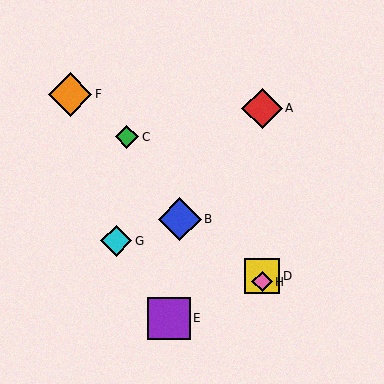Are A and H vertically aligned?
Yes, both are at x≈262.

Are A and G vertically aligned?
No, A is at x≈262 and G is at x≈116.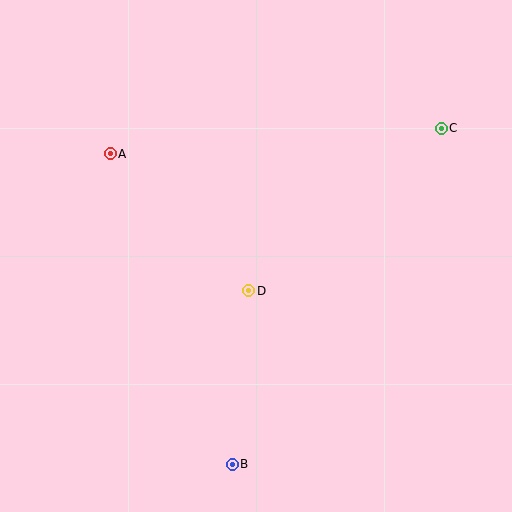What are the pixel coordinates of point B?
Point B is at (232, 464).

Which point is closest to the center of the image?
Point D at (249, 291) is closest to the center.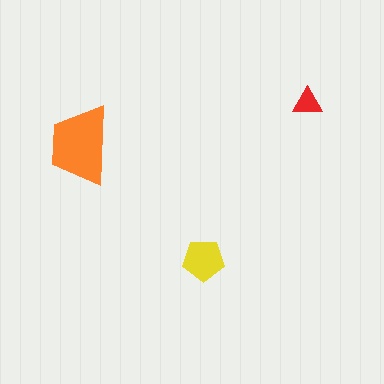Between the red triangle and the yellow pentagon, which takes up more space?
The yellow pentagon.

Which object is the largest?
The orange trapezoid.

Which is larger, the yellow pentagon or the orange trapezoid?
The orange trapezoid.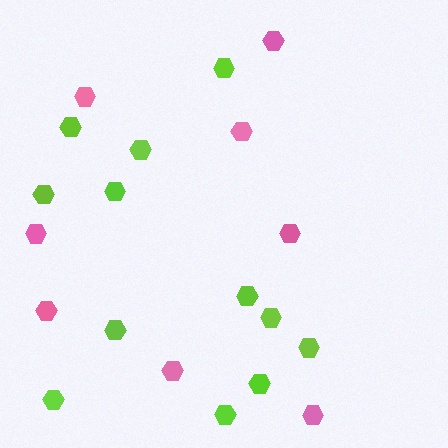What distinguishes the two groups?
There are 2 groups: one group of pink hexagons (8) and one group of lime hexagons (12).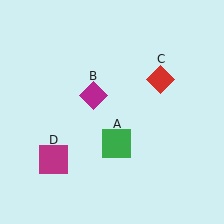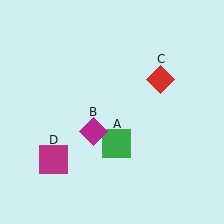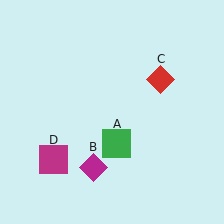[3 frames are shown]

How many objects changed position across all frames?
1 object changed position: magenta diamond (object B).